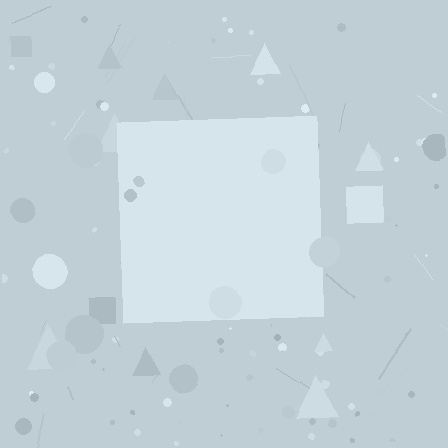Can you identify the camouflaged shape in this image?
The camouflaged shape is a square.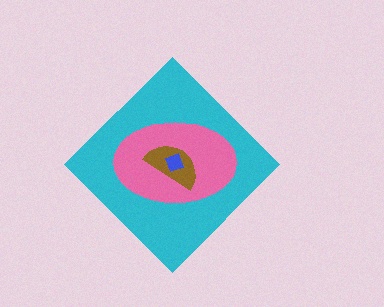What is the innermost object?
The blue square.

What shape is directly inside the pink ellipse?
The brown semicircle.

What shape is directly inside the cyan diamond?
The pink ellipse.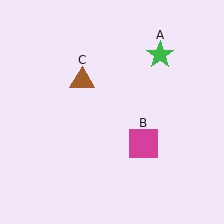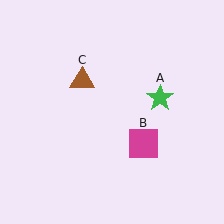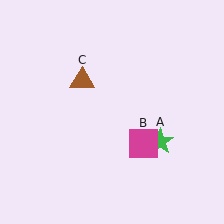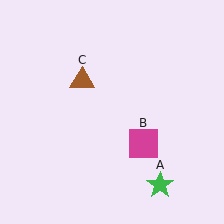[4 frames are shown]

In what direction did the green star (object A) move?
The green star (object A) moved down.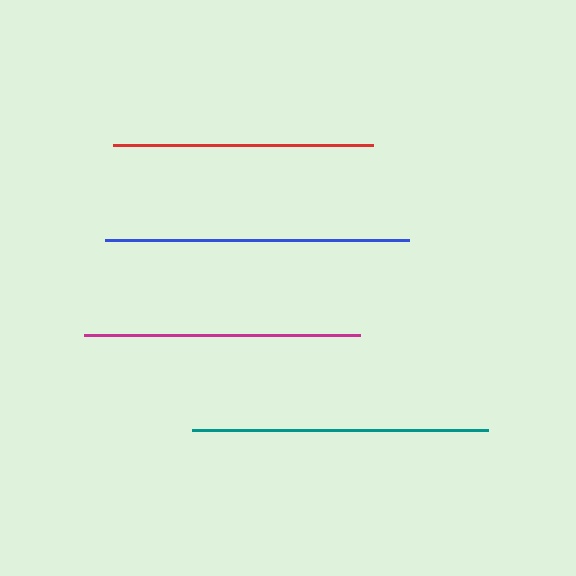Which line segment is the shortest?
The red line is the shortest at approximately 261 pixels.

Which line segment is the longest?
The blue line is the longest at approximately 305 pixels.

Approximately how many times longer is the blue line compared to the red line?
The blue line is approximately 1.2 times the length of the red line.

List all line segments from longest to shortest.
From longest to shortest: blue, teal, magenta, red.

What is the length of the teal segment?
The teal segment is approximately 296 pixels long.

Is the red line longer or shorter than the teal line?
The teal line is longer than the red line.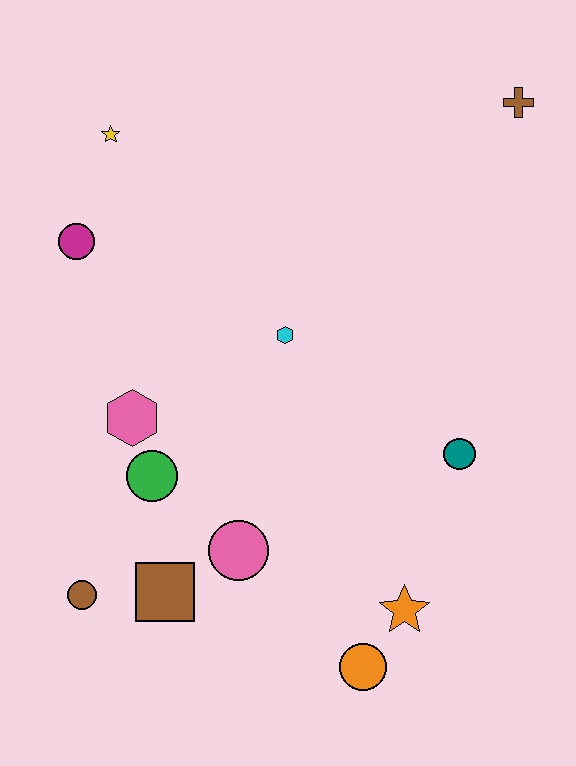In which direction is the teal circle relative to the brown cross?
The teal circle is below the brown cross.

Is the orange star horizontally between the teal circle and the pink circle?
Yes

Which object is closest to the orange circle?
The orange star is closest to the orange circle.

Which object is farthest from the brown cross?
The brown circle is farthest from the brown cross.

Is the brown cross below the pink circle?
No